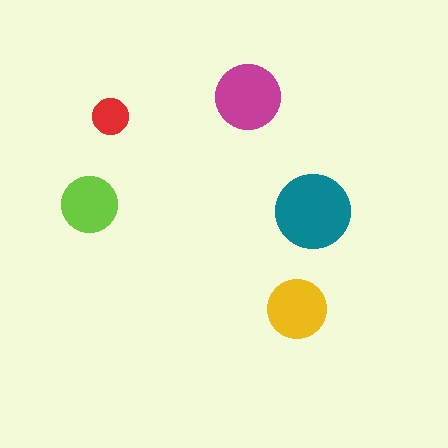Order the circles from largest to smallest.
the teal one, the magenta one, the yellow one, the lime one, the red one.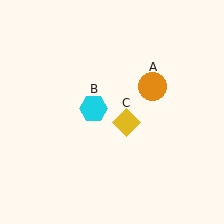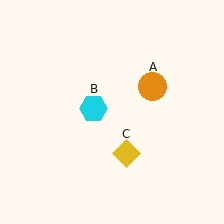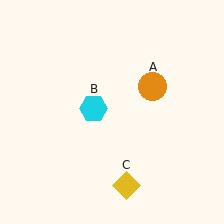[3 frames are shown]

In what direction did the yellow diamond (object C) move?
The yellow diamond (object C) moved down.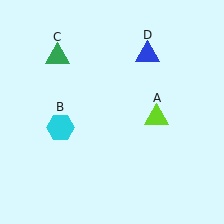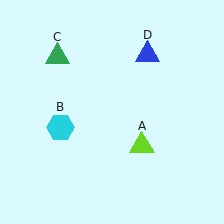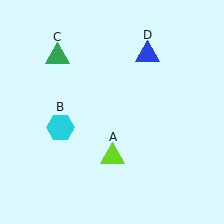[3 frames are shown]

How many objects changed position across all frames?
1 object changed position: lime triangle (object A).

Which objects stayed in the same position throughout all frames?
Cyan hexagon (object B) and green triangle (object C) and blue triangle (object D) remained stationary.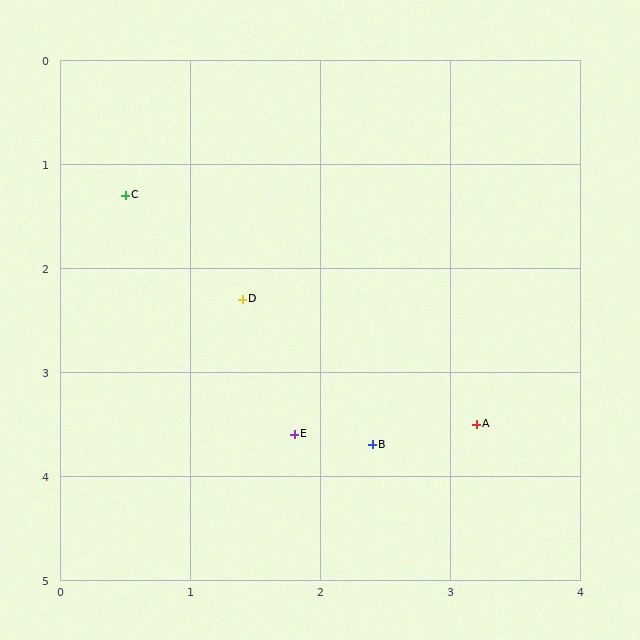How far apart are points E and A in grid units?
Points E and A are about 1.4 grid units apart.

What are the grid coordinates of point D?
Point D is at approximately (1.4, 2.3).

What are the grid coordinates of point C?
Point C is at approximately (0.5, 1.3).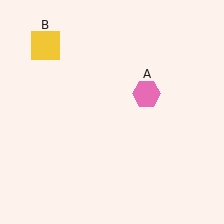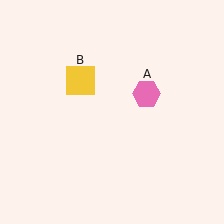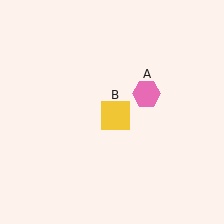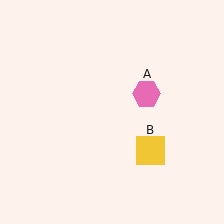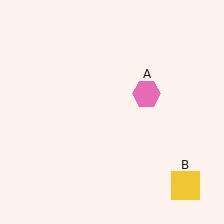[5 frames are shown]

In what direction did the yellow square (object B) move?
The yellow square (object B) moved down and to the right.